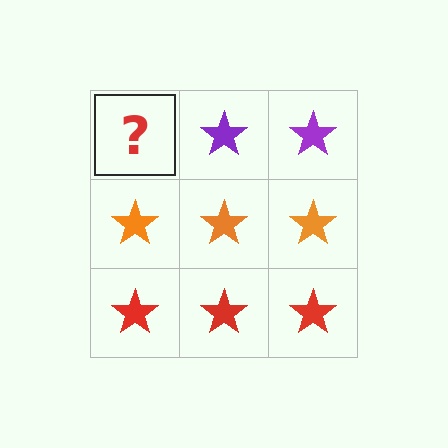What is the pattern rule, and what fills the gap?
The rule is that each row has a consistent color. The gap should be filled with a purple star.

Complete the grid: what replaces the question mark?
The question mark should be replaced with a purple star.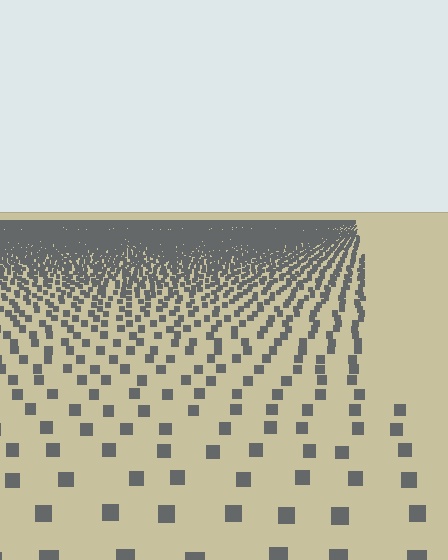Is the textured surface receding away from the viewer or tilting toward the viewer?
The surface is receding away from the viewer. Texture elements get smaller and denser toward the top.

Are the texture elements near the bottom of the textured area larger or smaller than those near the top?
Larger. Near the bottom, elements are closer to the viewer and appear at a bigger on-screen size.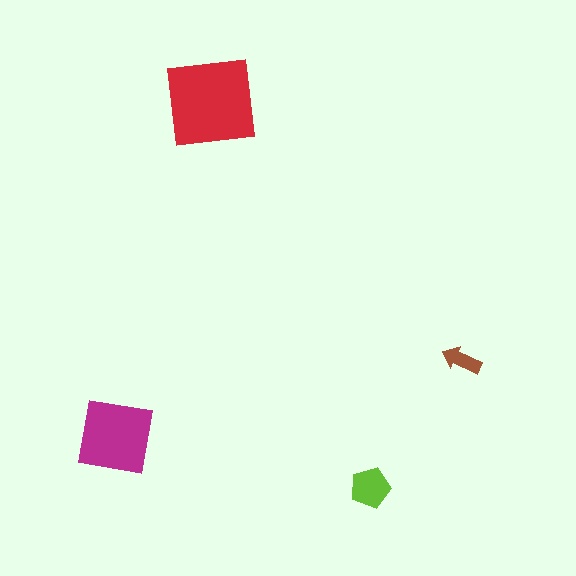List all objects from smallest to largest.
The brown arrow, the lime pentagon, the magenta square, the red square.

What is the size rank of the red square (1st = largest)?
1st.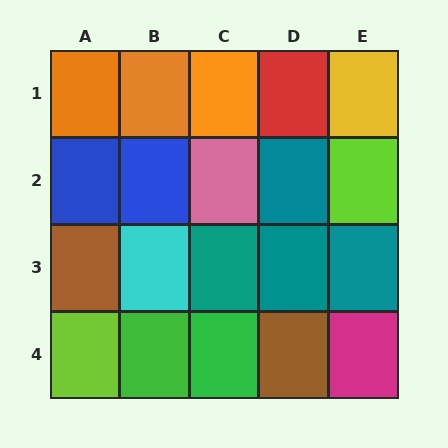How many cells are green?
2 cells are green.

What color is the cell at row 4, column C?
Green.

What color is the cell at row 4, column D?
Brown.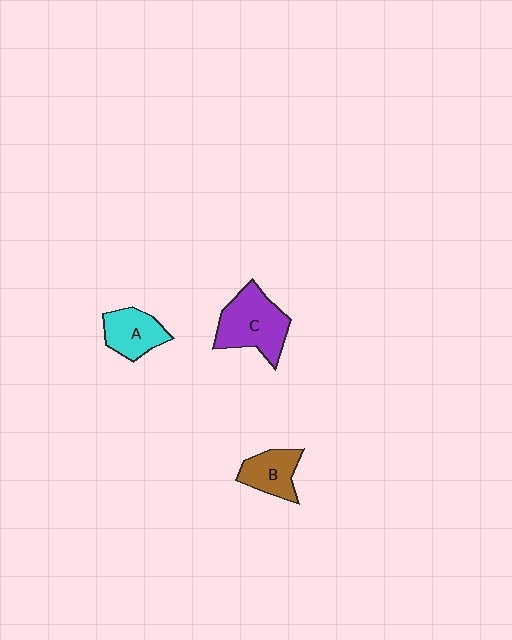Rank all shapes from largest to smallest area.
From largest to smallest: C (purple), A (cyan), B (brown).